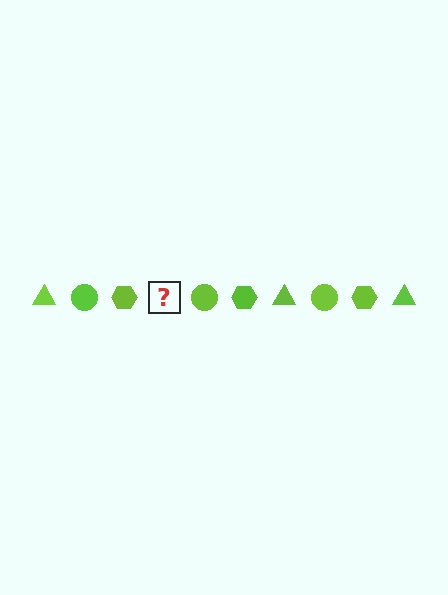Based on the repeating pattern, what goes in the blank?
The blank should be a lime triangle.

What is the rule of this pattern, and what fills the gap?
The rule is that the pattern cycles through triangle, circle, hexagon shapes in lime. The gap should be filled with a lime triangle.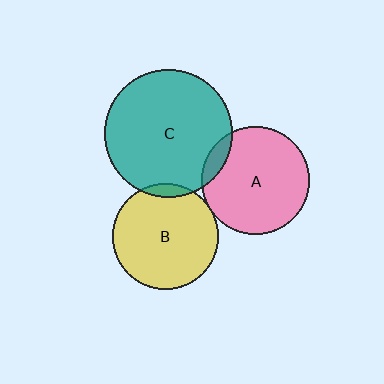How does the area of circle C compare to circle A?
Approximately 1.4 times.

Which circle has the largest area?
Circle C (teal).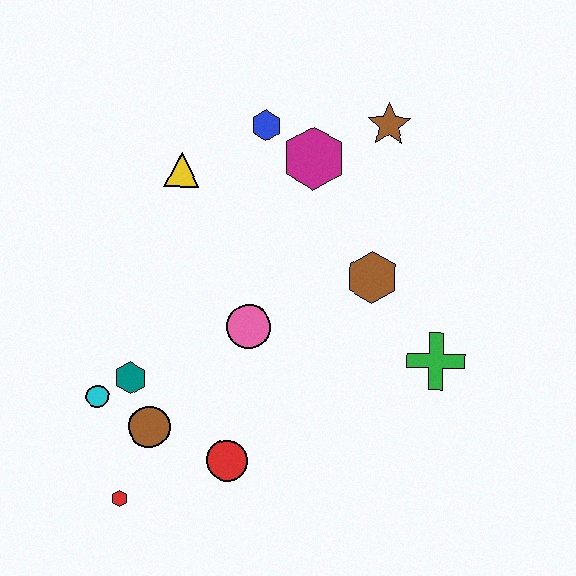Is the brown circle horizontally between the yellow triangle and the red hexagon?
Yes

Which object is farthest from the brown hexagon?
The red hexagon is farthest from the brown hexagon.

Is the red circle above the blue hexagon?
No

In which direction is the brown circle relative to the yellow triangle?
The brown circle is below the yellow triangle.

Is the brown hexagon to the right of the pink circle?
Yes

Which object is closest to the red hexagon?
The brown circle is closest to the red hexagon.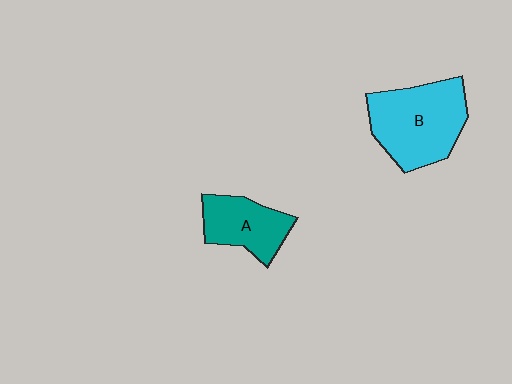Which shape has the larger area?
Shape B (cyan).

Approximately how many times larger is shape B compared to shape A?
Approximately 1.6 times.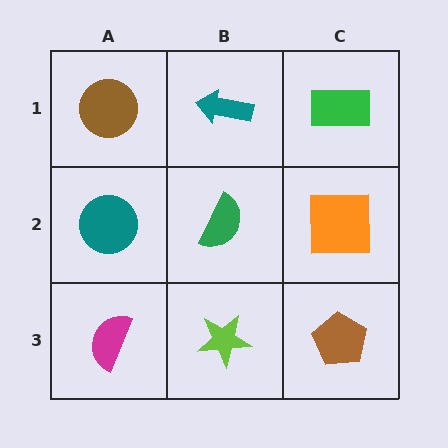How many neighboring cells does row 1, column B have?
3.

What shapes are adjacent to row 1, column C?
An orange square (row 2, column C), a teal arrow (row 1, column B).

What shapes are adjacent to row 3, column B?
A green semicircle (row 2, column B), a magenta semicircle (row 3, column A), a brown pentagon (row 3, column C).